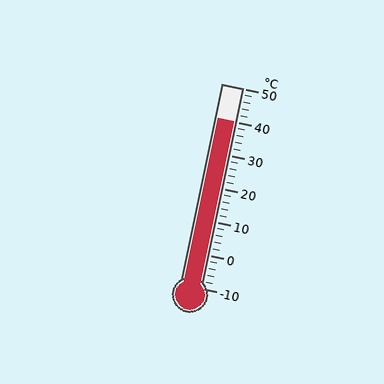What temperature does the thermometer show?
The thermometer shows approximately 40°C.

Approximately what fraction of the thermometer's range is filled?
The thermometer is filled to approximately 85% of its range.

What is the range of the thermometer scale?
The thermometer scale ranges from -10°C to 50°C.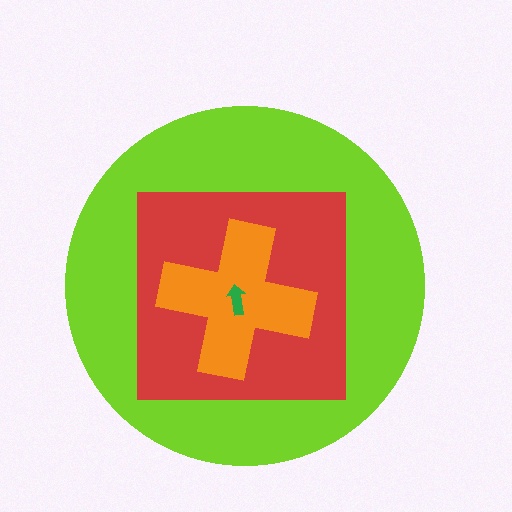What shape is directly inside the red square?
The orange cross.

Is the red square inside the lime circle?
Yes.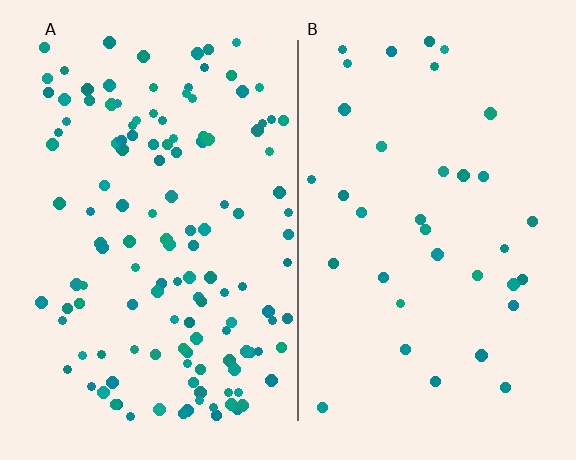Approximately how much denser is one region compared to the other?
Approximately 3.7× — region A over region B.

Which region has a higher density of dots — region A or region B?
A (the left).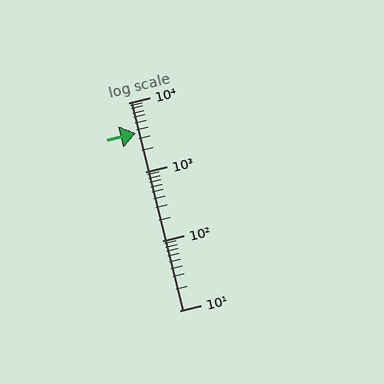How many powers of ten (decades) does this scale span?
The scale spans 3 decades, from 10 to 10000.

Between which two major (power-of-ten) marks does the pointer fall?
The pointer is between 1000 and 10000.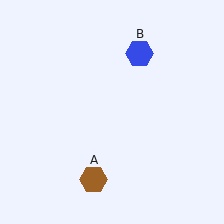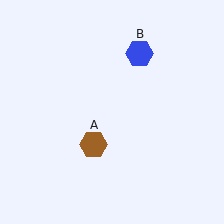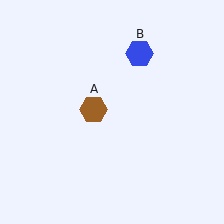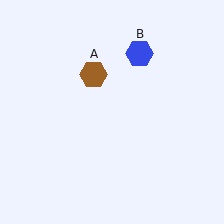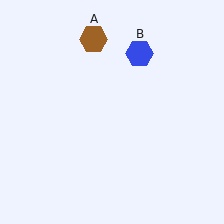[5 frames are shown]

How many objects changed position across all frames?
1 object changed position: brown hexagon (object A).